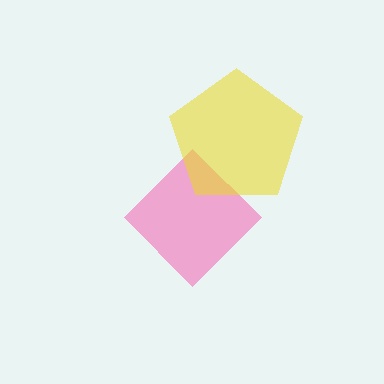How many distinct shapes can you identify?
There are 2 distinct shapes: a pink diamond, a yellow pentagon.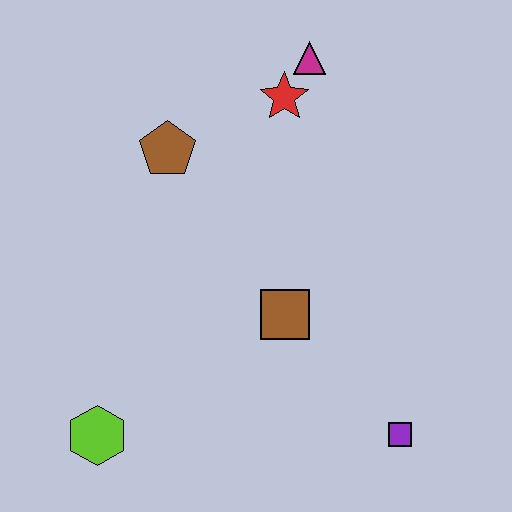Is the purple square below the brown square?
Yes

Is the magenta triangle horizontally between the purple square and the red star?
Yes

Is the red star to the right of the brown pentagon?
Yes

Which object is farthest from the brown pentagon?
The purple square is farthest from the brown pentagon.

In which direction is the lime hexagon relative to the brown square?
The lime hexagon is to the left of the brown square.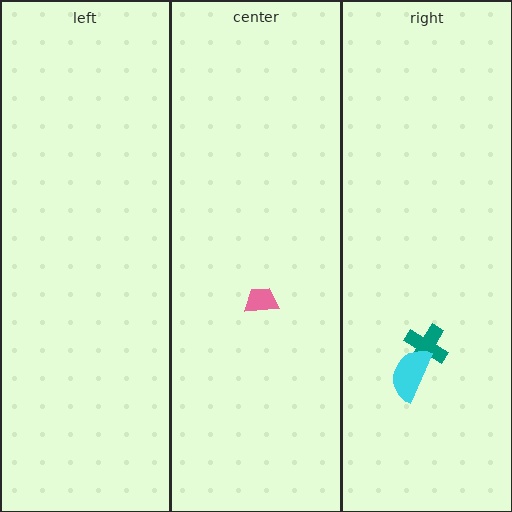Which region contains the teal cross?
The right region.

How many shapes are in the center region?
1.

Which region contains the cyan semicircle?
The right region.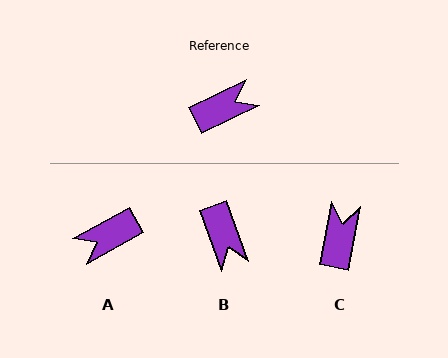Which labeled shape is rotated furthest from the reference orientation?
A, about 176 degrees away.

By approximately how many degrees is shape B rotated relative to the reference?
Approximately 95 degrees clockwise.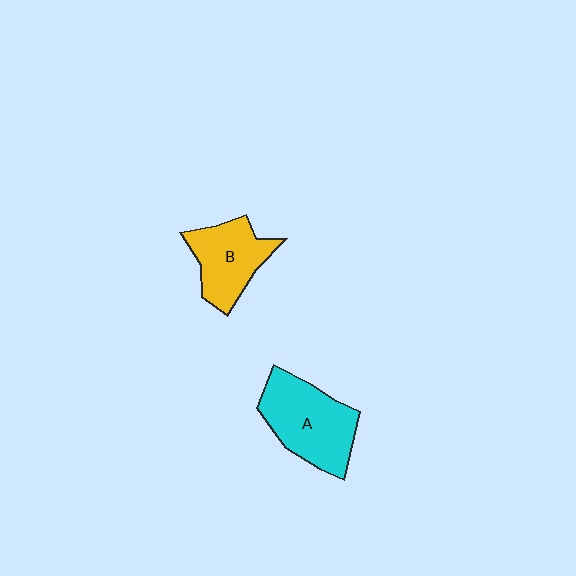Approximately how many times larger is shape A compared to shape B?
Approximately 1.3 times.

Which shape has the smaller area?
Shape B (yellow).